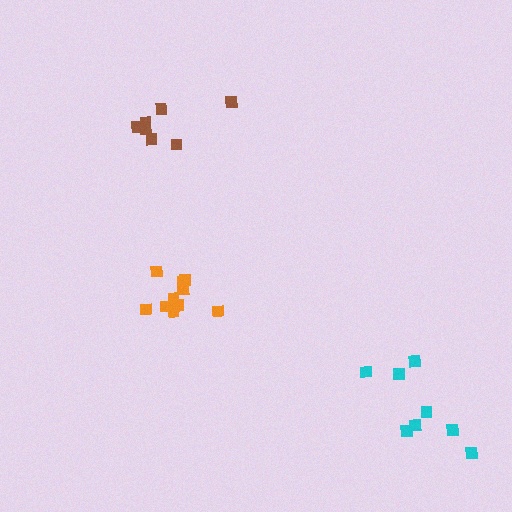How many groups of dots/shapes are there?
There are 3 groups.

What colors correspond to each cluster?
The clusters are colored: cyan, brown, orange.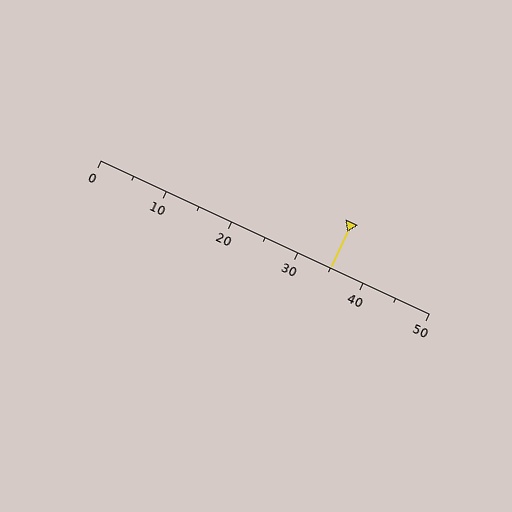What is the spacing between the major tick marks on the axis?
The major ticks are spaced 10 apart.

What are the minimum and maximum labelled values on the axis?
The axis runs from 0 to 50.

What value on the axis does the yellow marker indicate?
The marker indicates approximately 35.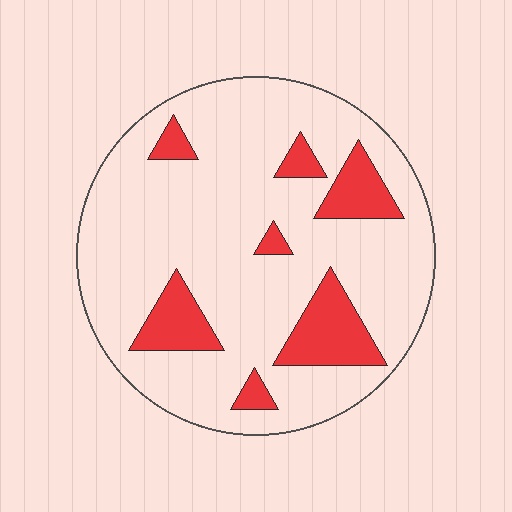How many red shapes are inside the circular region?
7.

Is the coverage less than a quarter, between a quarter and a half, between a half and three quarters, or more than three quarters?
Less than a quarter.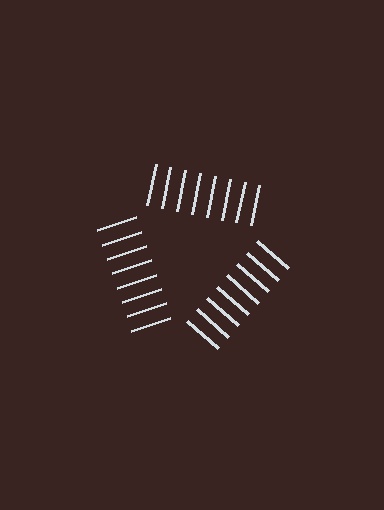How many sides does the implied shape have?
3 sides — the line-ends trace a triangle.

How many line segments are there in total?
24 — 8 along each of the 3 edges.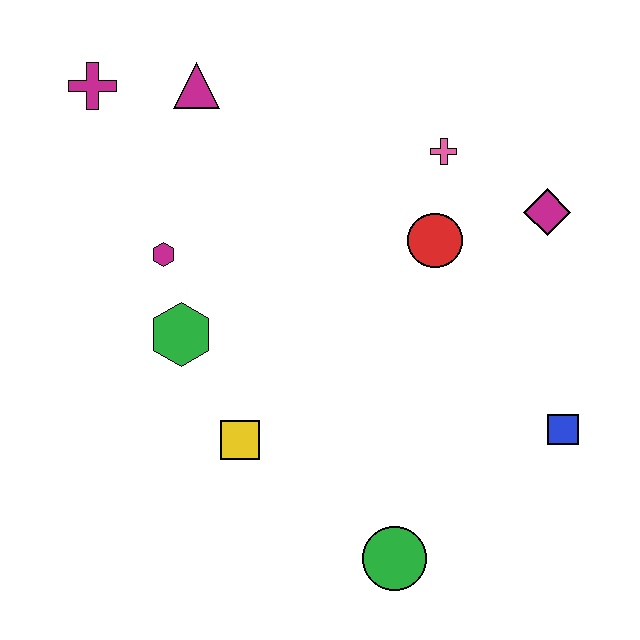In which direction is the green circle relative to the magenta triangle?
The green circle is below the magenta triangle.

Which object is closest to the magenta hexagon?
The green hexagon is closest to the magenta hexagon.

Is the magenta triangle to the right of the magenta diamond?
No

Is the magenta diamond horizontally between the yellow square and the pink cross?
No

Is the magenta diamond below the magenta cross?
Yes